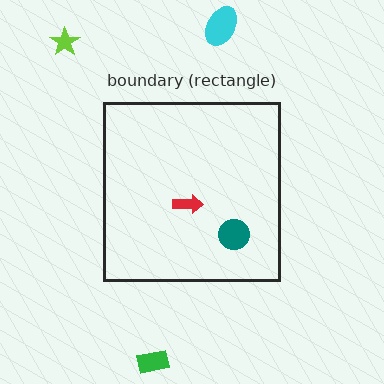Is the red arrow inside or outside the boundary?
Inside.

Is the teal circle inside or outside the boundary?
Inside.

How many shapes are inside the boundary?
2 inside, 3 outside.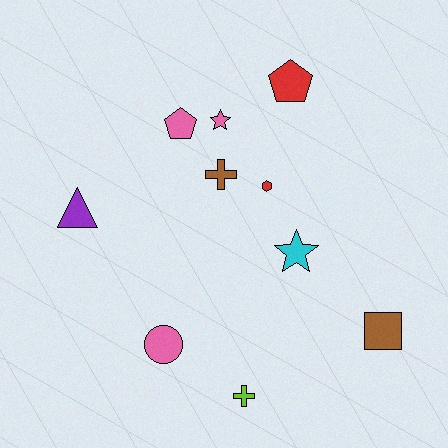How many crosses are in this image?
There are 2 crosses.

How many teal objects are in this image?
There are no teal objects.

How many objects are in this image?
There are 10 objects.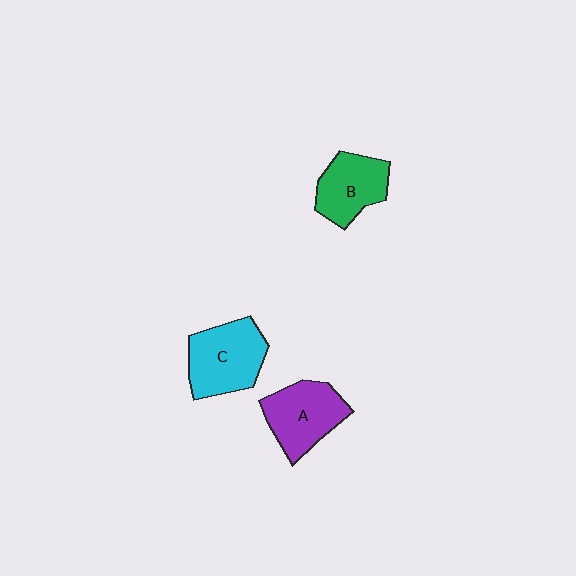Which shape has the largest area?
Shape C (cyan).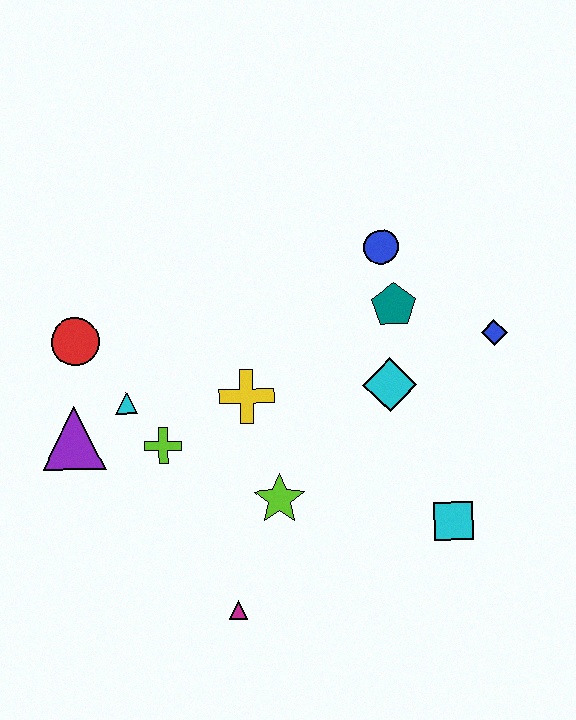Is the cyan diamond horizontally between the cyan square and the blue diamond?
No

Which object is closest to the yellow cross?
The lime cross is closest to the yellow cross.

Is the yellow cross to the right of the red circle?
Yes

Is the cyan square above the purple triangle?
No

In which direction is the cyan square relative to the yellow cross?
The cyan square is to the right of the yellow cross.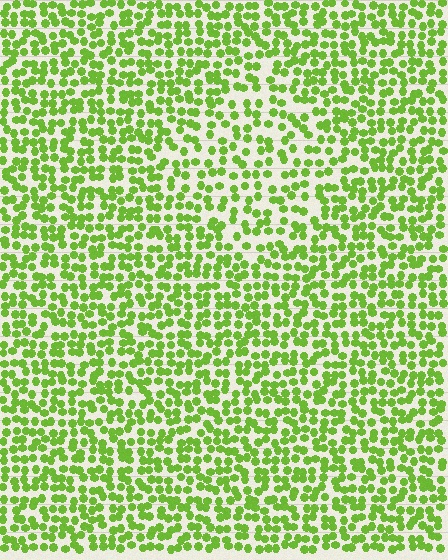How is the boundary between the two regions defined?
The boundary is defined by a change in element density (approximately 1.5x ratio). All elements are the same color, size, and shape.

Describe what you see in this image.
The image contains small lime elements arranged at two different densities. A diamond-shaped region is visible where the elements are less densely packed than the surrounding area.